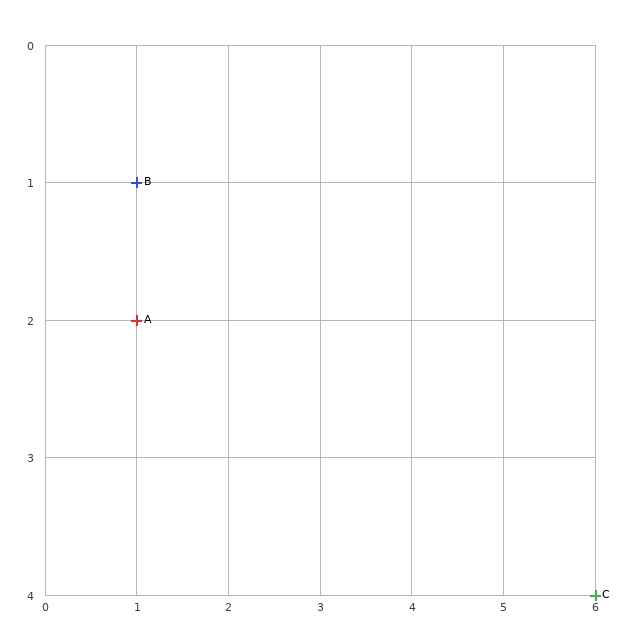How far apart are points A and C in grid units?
Points A and C are 5 columns and 2 rows apart (about 5.4 grid units diagonally).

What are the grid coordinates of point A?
Point A is at grid coordinates (1, 2).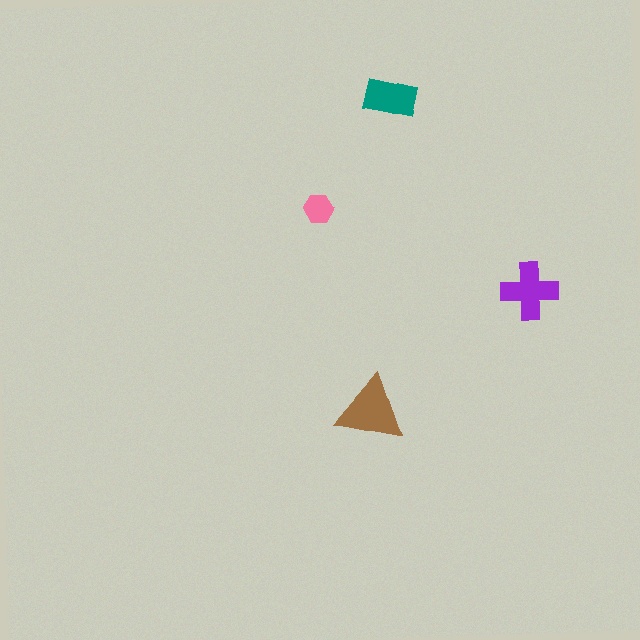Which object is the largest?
The brown triangle.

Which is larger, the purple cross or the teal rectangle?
The purple cross.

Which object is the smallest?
The pink hexagon.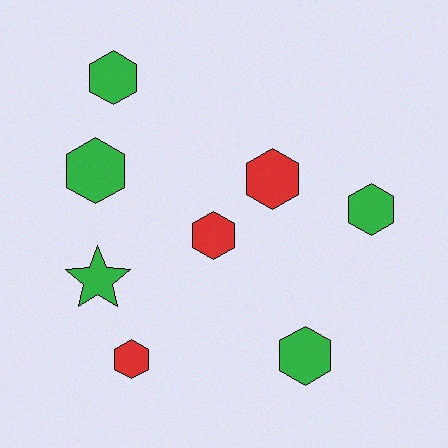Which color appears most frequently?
Green, with 5 objects.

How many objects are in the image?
There are 8 objects.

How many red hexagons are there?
There are 3 red hexagons.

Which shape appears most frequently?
Hexagon, with 7 objects.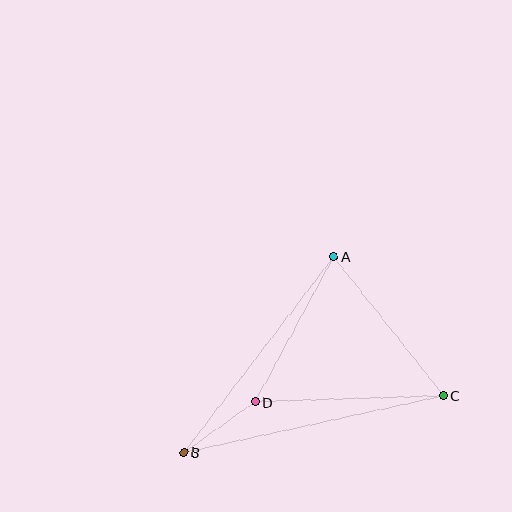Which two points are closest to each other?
Points B and D are closest to each other.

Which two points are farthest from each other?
Points B and C are farthest from each other.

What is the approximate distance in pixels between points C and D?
The distance between C and D is approximately 188 pixels.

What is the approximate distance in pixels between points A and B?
The distance between A and B is approximately 247 pixels.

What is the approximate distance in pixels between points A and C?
The distance between A and C is approximately 177 pixels.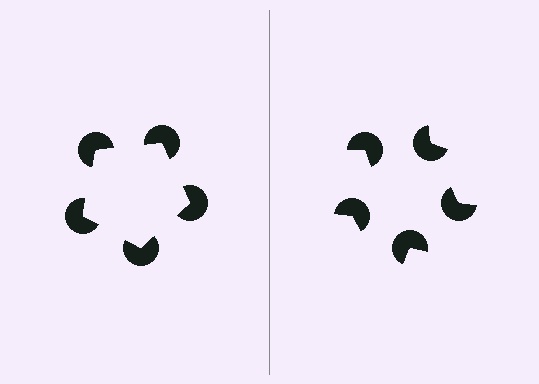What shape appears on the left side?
An illusory pentagon.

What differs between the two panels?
The pac-man discs are positioned identically on both sides; only the wedge orientations differ. On the left they align to a pentagon; on the right they are misaligned.